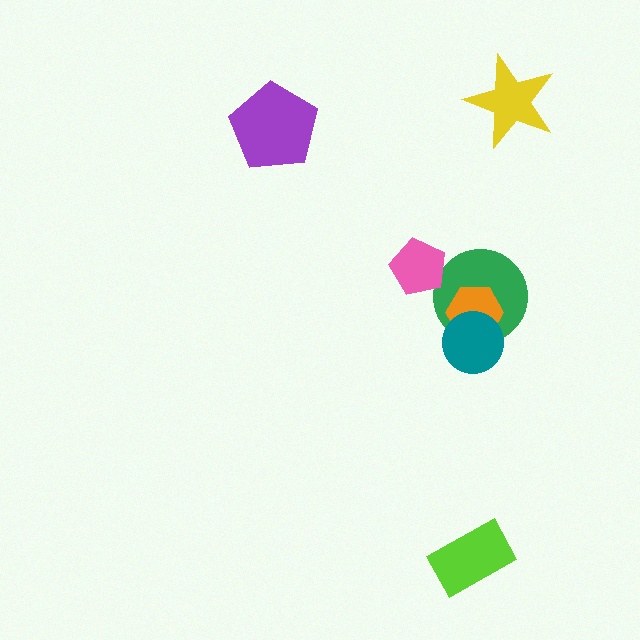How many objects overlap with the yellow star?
0 objects overlap with the yellow star.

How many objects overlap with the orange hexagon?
2 objects overlap with the orange hexagon.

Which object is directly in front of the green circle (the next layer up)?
The orange hexagon is directly in front of the green circle.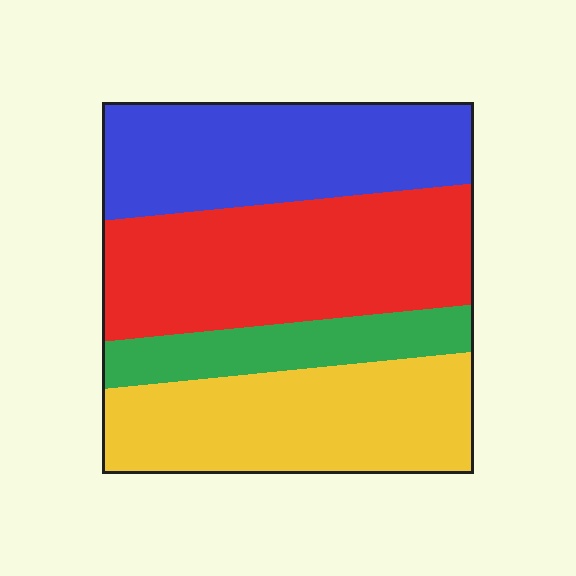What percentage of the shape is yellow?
Yellow covers 28% of the shape.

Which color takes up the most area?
Red, at roughly 35%.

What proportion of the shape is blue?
Blue covers about 25% of the shape.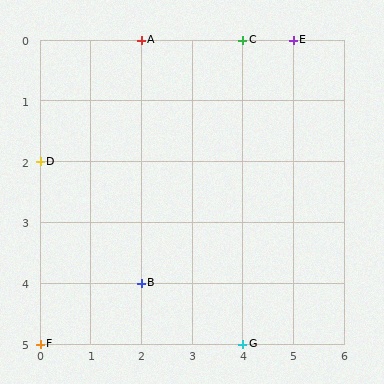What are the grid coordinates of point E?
Point E is at grid coordinates (5, 0).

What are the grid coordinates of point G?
Point G is at grid coordinates (4, 5).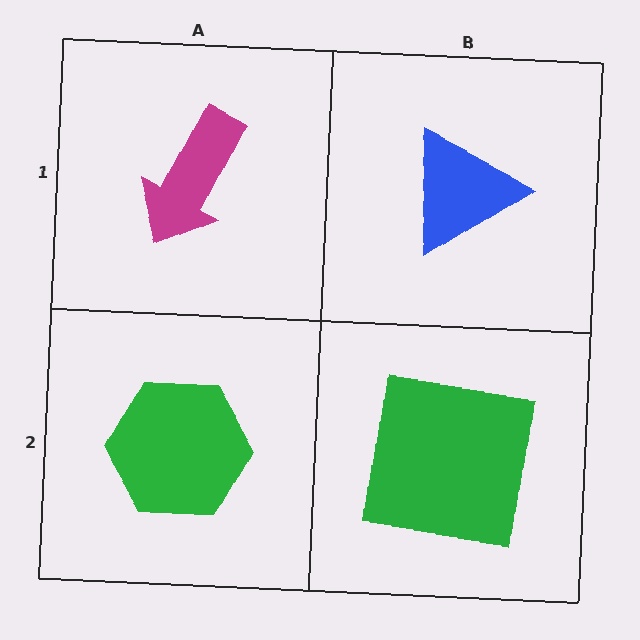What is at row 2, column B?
A green square.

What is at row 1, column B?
A blue triangle.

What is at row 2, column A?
A green hexagon.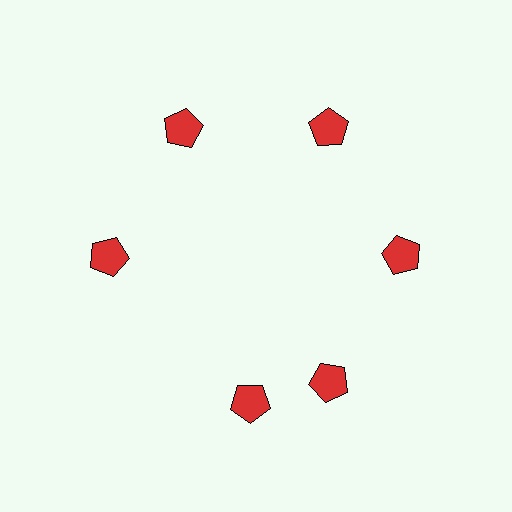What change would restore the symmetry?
The symmetry would be restored by rotating it back into even spacing with its neighbors so that all 6 pentagons sit at equal angles and equal distance from the center.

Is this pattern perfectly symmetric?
No. The 6 red pentagons are arranged in a ring, but one element near the 7 o'clock position is rotated out of alignment along the ring, breaking the 6-fold rotational symmetry.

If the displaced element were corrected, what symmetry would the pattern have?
It would have 6-fold rotational symmetry — the pattern would map onto itself every 60 degrees.